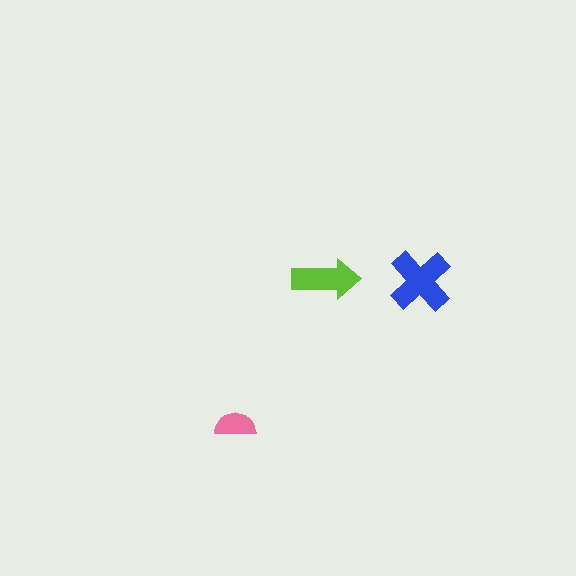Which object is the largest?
The blue cross.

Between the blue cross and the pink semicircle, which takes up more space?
The blue cross.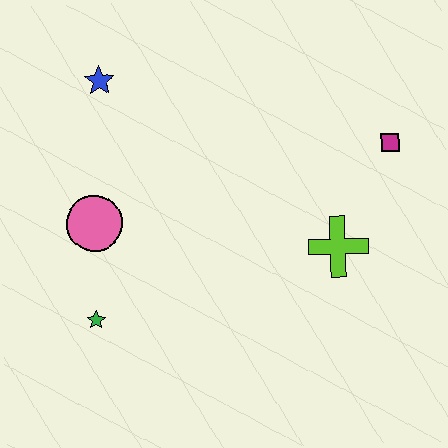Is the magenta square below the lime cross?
No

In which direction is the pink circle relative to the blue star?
The pink circle is below the blue star.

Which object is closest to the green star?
The pink circle is closest to the green star.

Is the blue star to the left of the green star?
No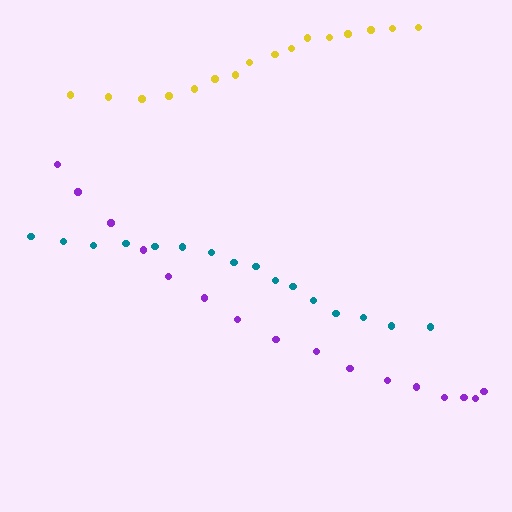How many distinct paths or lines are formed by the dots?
There are 3 distinct paths.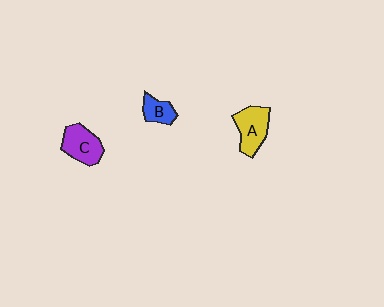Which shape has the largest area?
Shape A (yellow).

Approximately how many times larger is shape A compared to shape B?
Approximately 1.7 times.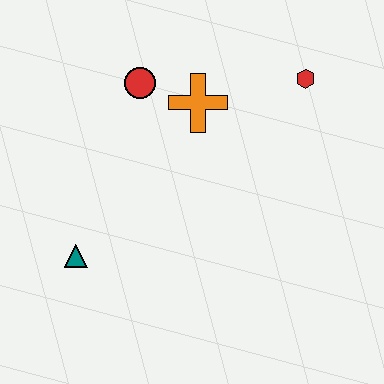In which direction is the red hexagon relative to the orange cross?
The red hexagon is to the right of the orange cross.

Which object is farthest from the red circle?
The teal triangle is farthest from the red circle.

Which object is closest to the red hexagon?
The orange cross is closest to the red hexagon.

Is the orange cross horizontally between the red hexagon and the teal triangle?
Yes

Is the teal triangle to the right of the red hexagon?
No